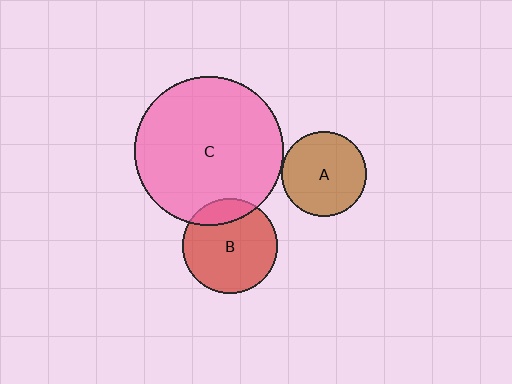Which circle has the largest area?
Circle C (pink).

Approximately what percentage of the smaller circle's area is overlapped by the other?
Approximately 15%.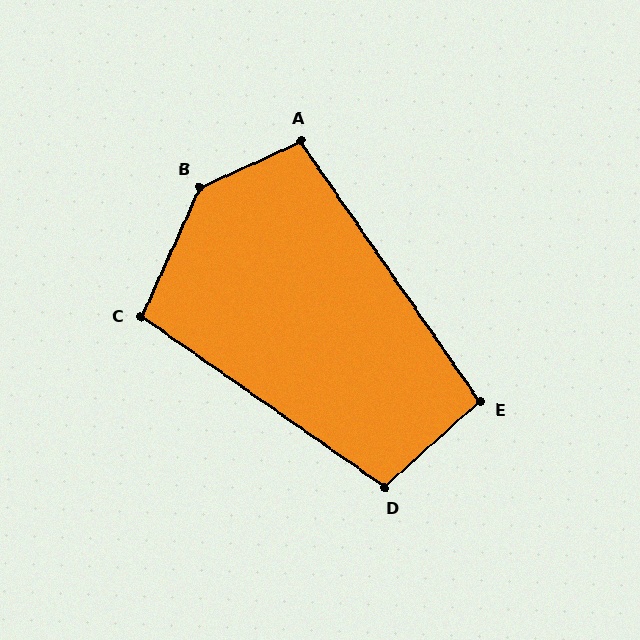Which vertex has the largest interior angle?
B, at approximately 139 degrees.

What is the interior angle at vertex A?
Approximately 101 degrees (obtuse).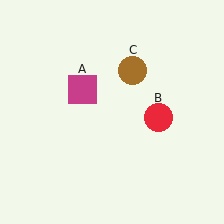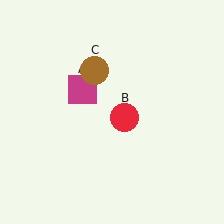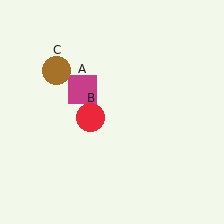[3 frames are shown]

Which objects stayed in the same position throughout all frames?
Magenta square (object A) remained stationary.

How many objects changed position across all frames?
2 objects changed position: red circle (object B), brown circle (object C).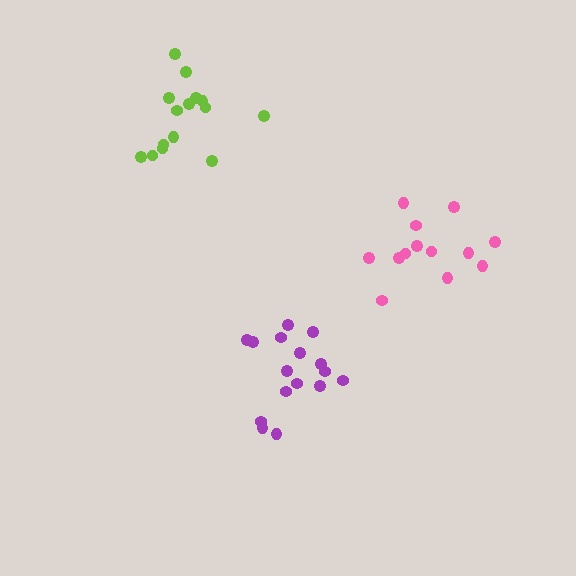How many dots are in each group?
Group 1: 15 dots, Group 2: 13 dots, Group 3: 16 dots (44 total).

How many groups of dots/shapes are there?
There are 3 groups.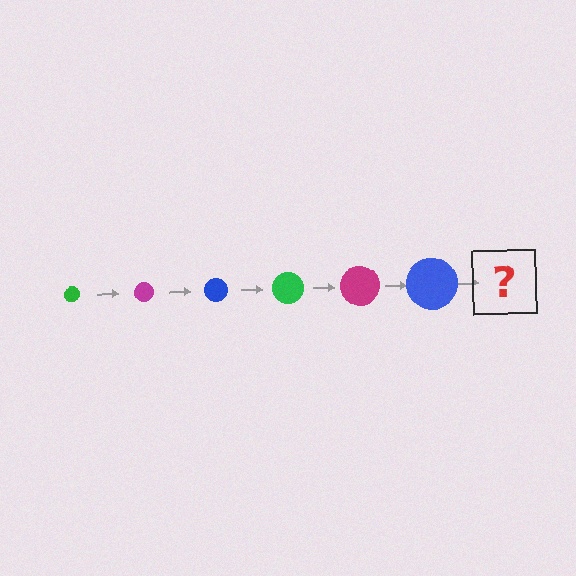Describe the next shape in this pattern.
It should be a green circle, larger than the previous one.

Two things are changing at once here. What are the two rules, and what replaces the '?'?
The two rules are that the circle grows larger each step and the color cycles through green, magenta, and blue. The '?' should be a green circle, larger than the previous one.